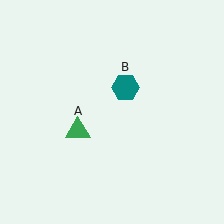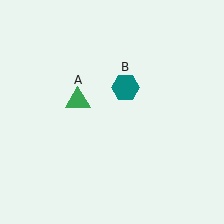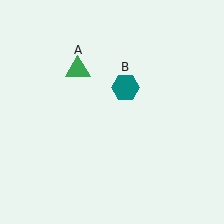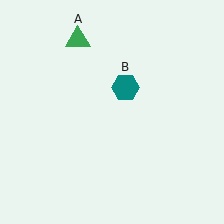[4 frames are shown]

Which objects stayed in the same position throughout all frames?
Teal hexagon (object B) remained stationary.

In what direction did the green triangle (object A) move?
The green triangle (object A) moved up.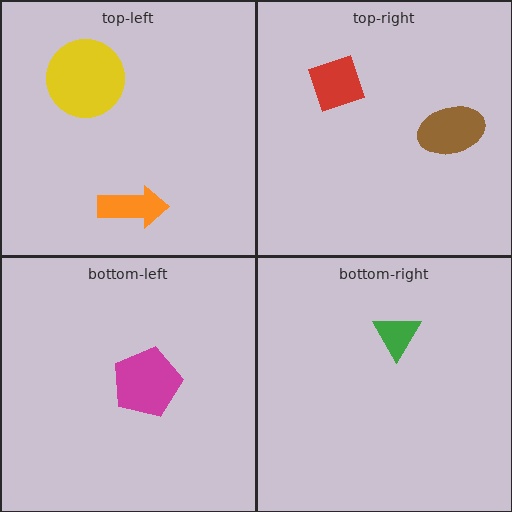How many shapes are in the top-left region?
2.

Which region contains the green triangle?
The bottom-right region.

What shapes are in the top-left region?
The yellow circle, the orange arrow.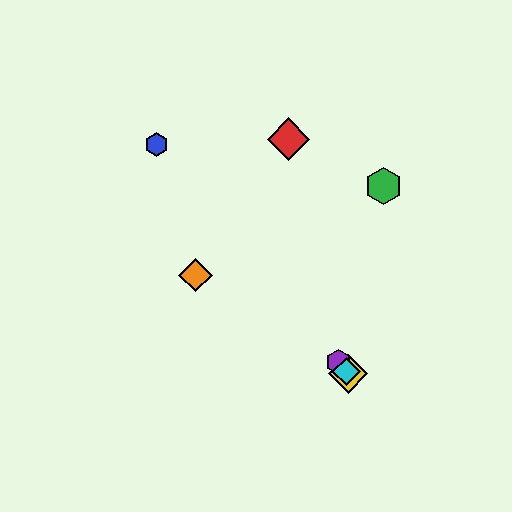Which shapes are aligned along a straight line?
The blue hexagon, the yellow diamond, the purple hexagon, the cyan diamond are aligned along a straight line.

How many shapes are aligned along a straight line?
4 shapes (the blue hexagon, the yellow diamond, the purple hexagon, the cyan diamond) are aligned along a straight line.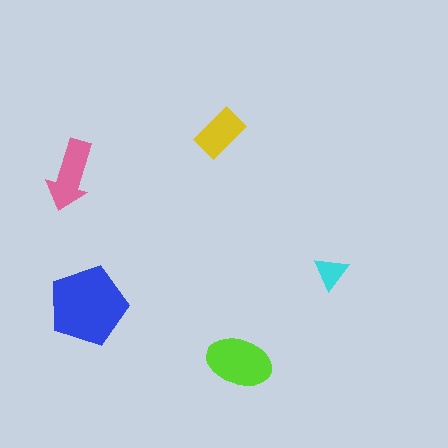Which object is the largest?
The blue pentagon.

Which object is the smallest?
The cyan triangle.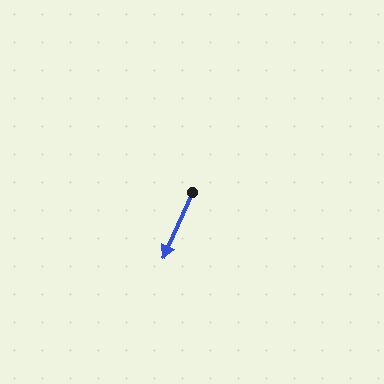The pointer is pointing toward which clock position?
Roughly 7 o'clock.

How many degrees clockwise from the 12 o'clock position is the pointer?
Approximately 204 degrees.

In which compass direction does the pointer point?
Southwest.